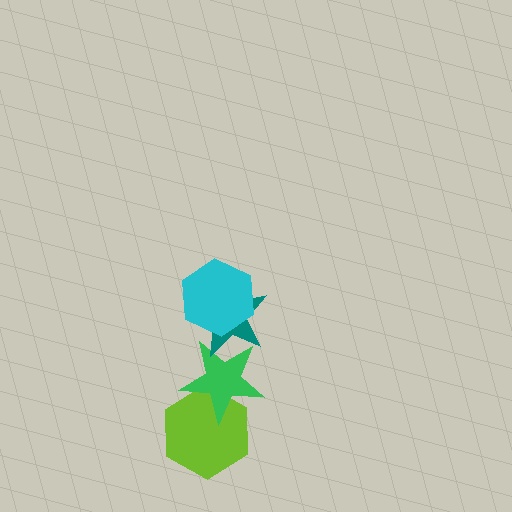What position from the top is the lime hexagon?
The lime hexagon is 4th from the top.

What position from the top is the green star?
The green star is 3rd from the top.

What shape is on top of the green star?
The teal star is on top of the green star.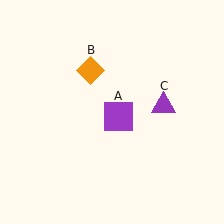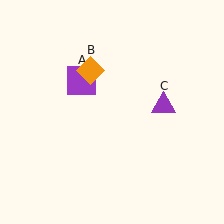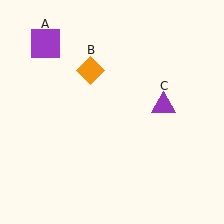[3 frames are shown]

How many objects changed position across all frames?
1 object changed position: purple square (object A).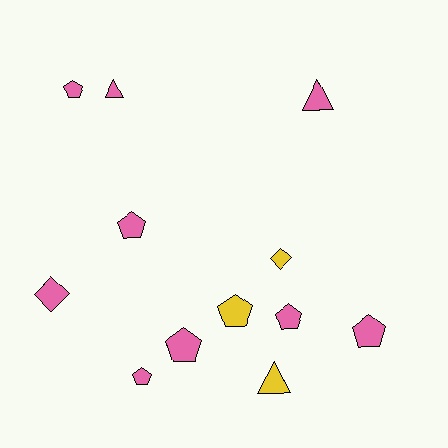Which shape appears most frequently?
Pentagon, with 7 objects.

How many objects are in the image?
There are 12 objects.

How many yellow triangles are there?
There is 1 yellow triangle.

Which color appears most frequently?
Pink, with 9 objects.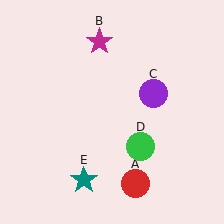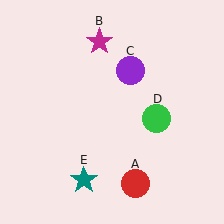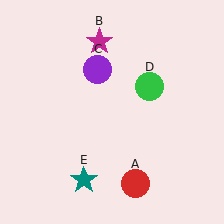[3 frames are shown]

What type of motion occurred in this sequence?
The purple circle (object C), green circle (object D) rotated counterclockwise around the center of the scene.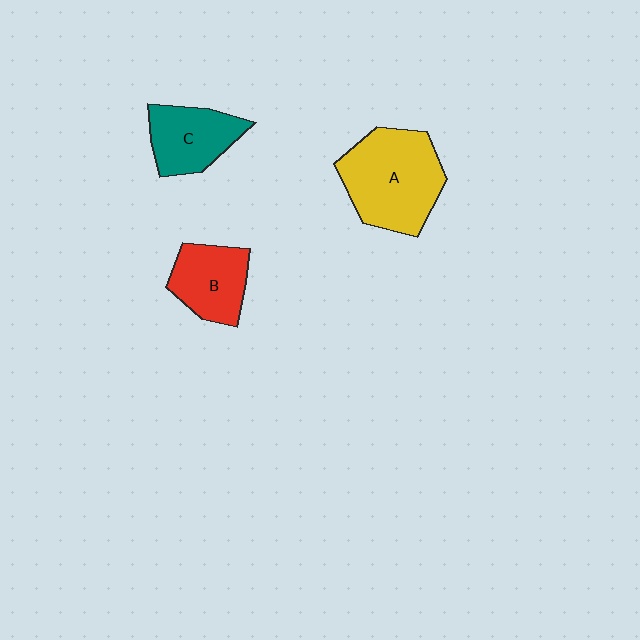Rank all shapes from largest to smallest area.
From largest to smallest: A (yellow), C (teal), B (red).